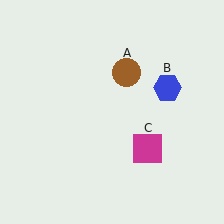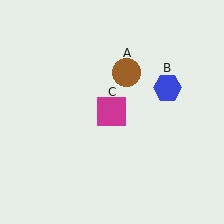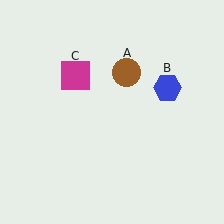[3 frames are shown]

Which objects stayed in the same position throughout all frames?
Brown circle (object A) and blue hexagon (object B) remained stationary.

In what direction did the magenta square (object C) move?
The magenta square (object C) moved up and to the left.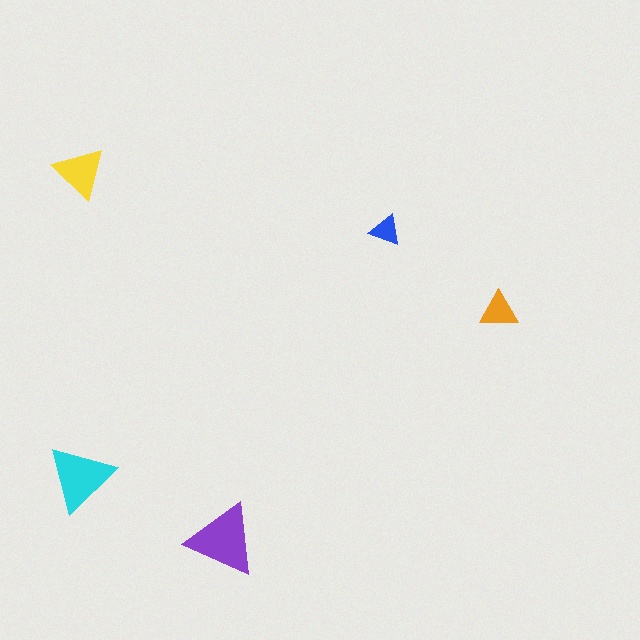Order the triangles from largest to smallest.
the purple one, the cyan one, the yellow one, the orange one, the blue one.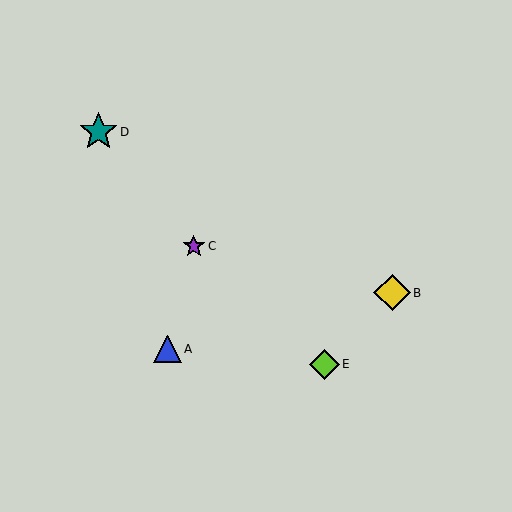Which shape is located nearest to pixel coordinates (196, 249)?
The purple star (labeled C) at (194, 246) is nearest to that location.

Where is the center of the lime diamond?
The center of the lime diamond is at (324, 364).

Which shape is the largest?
The teal star (labeled D) is the largest.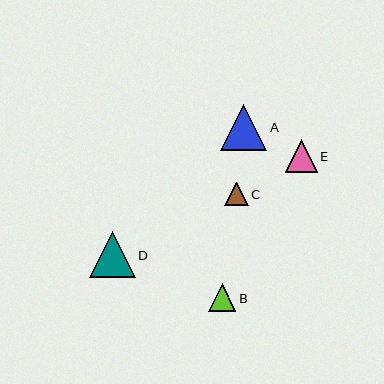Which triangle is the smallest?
Triangle C is the smallest with a size of approximately 24 pixels.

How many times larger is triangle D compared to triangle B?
Triangle D is approximately 1.7 times the size of triangle B.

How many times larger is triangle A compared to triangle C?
Triangle A is approximately 1.9 times the size of triangle C.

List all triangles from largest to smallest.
From largest to smallest: A, D, E, B, C.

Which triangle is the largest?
Triangle A is the largest with a size of approximately 46 pixels.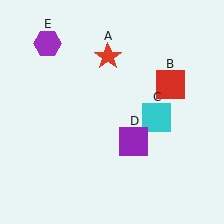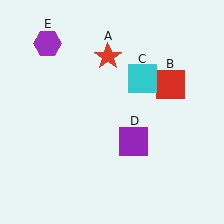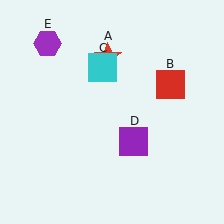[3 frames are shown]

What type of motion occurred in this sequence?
The cyan square (object C) rotated counterclockwise around the center of the scene.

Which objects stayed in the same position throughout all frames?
Red star (object A) and red square (object B) and purple square (object D) and purple hexagon (object E) remained stationary.